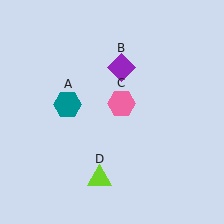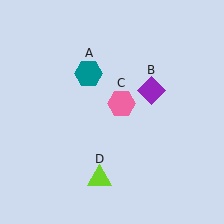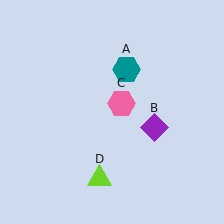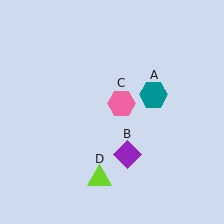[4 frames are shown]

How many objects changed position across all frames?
2 objects changed position: teal hexagon (object A), purple diamond (object B).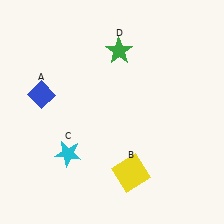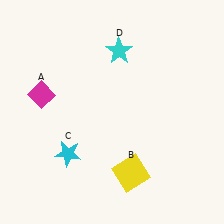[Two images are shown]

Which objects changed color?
A changed from blue to magenta. D changed from green to cyan.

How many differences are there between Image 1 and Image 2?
There are 2 differences between the two images.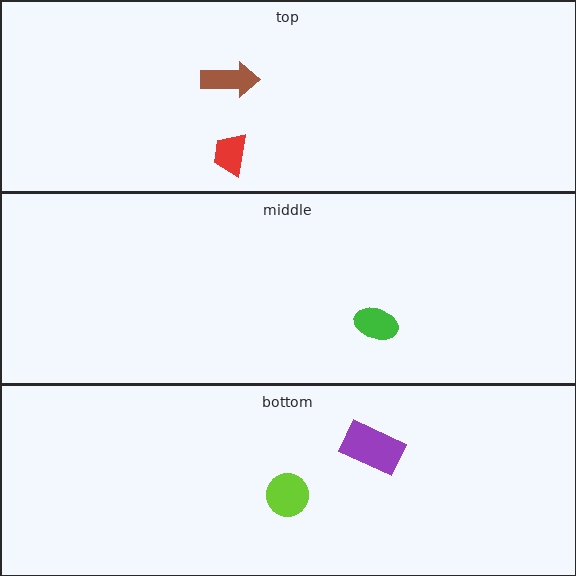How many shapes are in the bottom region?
2.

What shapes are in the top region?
The brown arrow, the red trapezoid.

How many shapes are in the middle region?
1.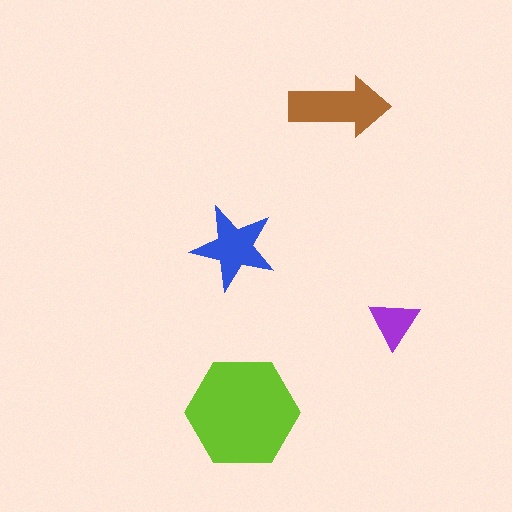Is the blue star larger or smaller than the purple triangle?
Larger.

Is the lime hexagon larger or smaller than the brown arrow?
Larger.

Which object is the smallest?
The purple triangle.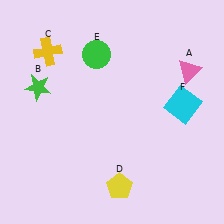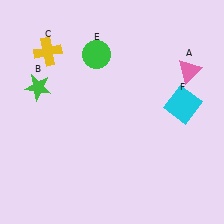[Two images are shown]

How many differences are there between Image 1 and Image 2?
There is 1 difference between the two images.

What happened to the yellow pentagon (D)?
The yellow pentagon (D) was removed in Image 2. It was in the bottom-right area of Image 1.